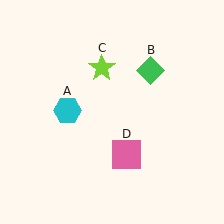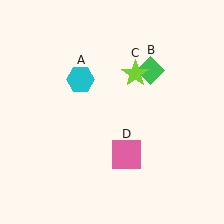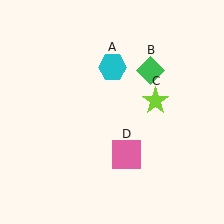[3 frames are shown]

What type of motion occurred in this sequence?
The cyan hexagon (object A), lime star (object C) rotated clockwise around the center of the scene.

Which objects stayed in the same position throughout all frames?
Green diamond (object B) and pink square (object D) remained stationary.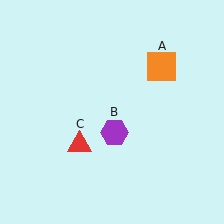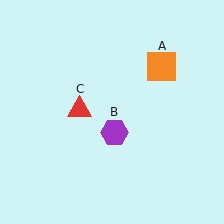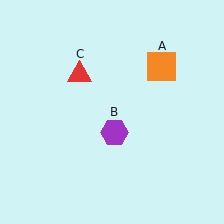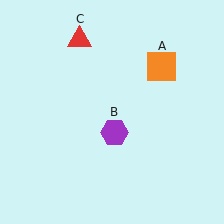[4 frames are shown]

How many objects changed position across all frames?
1 object changed position: red triangle (object C).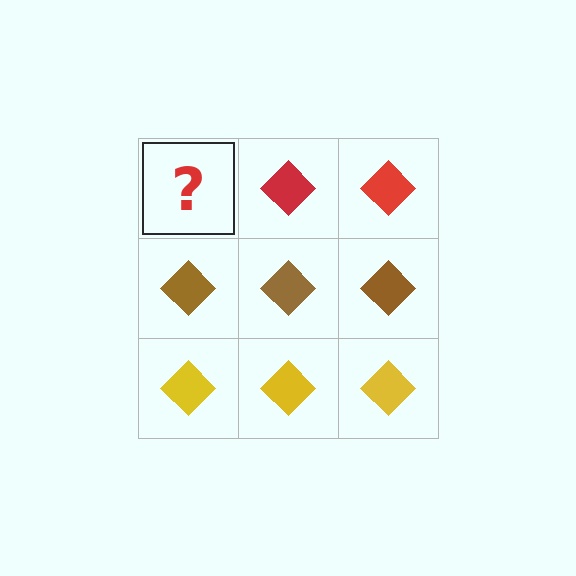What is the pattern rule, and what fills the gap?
The rule is that each row has a consistent color. The gap should be filled with a red diamond.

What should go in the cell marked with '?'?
The missing cell should contain a red diamond.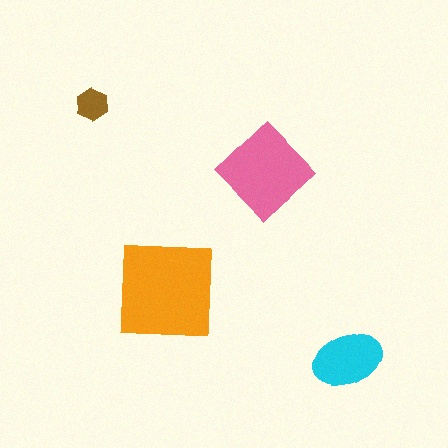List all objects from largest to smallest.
The orange square, the pink diamond, the cyan ellipse, the brown hexagon.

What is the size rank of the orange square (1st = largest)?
1st.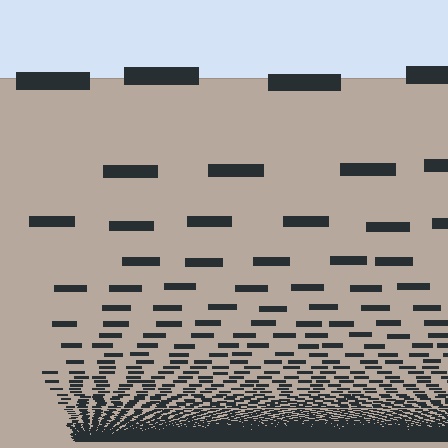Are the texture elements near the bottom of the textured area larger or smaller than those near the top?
Smaller. The gradient is inverted — elements near the bottom are smaller and denser.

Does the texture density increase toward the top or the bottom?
Density increases toward the bottom.